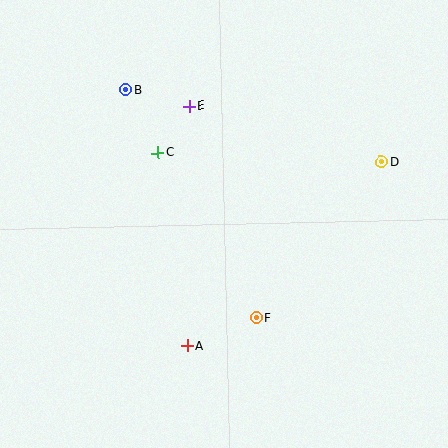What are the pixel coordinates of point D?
Point D is at (382, 162).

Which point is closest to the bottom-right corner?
Point F is closest to the bottom-right corner.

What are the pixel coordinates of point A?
Point A is at (187, 346).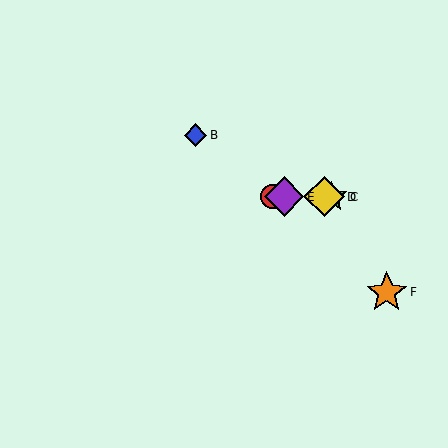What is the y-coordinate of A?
Object A is at y≈197.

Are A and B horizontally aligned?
No, A is at y≈197 and B is at y≈135.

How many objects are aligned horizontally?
4 objects (A, C, D, E) are aligned horizontally.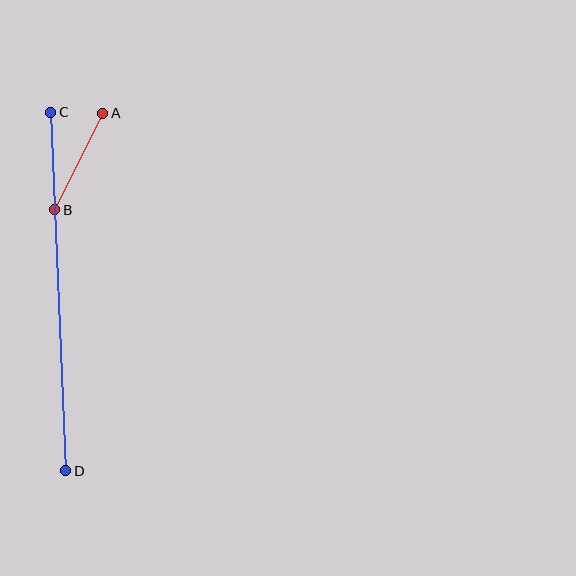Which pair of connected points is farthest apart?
Points C and D are farthest apart.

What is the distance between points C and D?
The distance is approximately 359 pixels.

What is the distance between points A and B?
The distance is approximately 108 pixels.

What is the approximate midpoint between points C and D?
The midpoint is at approximately (58, 291) pixels.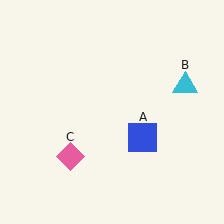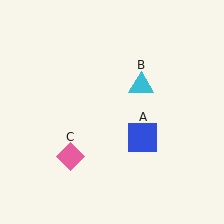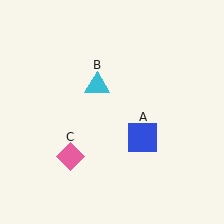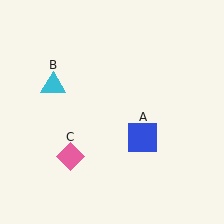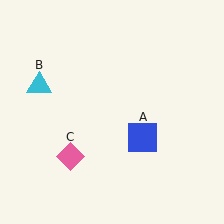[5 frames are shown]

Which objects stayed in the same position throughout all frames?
Blue square (object A) and pink diamond (object C) remained stationary.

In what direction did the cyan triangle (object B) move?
The cyan triangle (object B) moved left.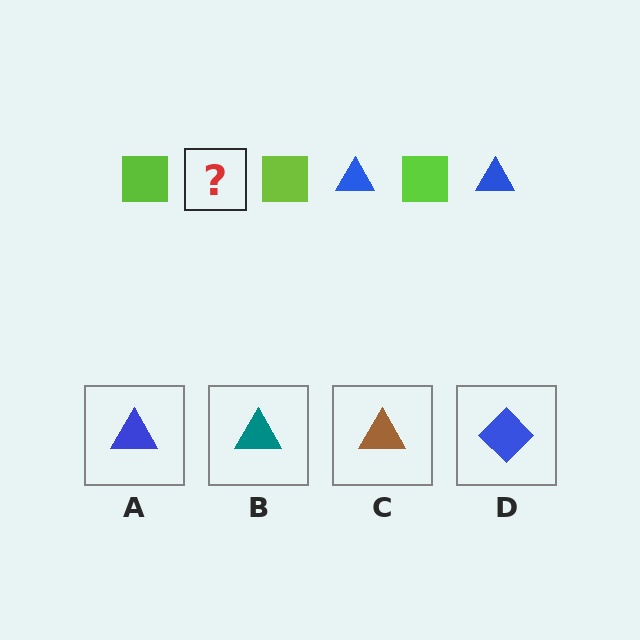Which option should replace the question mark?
Option A.